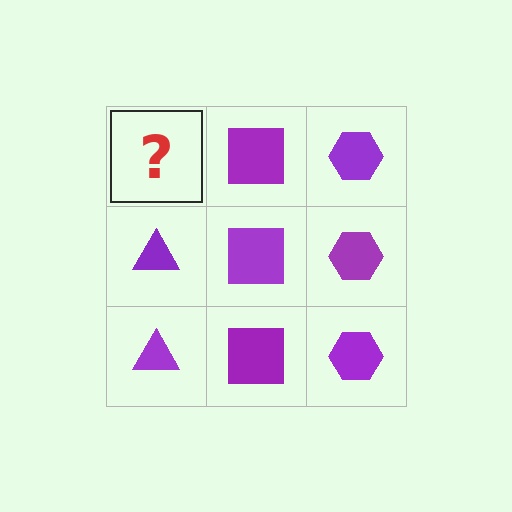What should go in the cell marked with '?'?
The missing cell should contain a purple triangle.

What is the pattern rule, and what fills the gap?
The rule is that each column has a consistent shape. The gap should be filled with a purple triangle.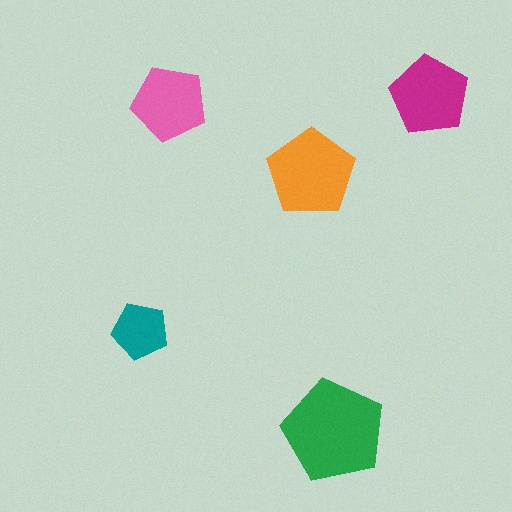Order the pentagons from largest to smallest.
the green one, the orange one, the magenta one, the pink one, the teal one.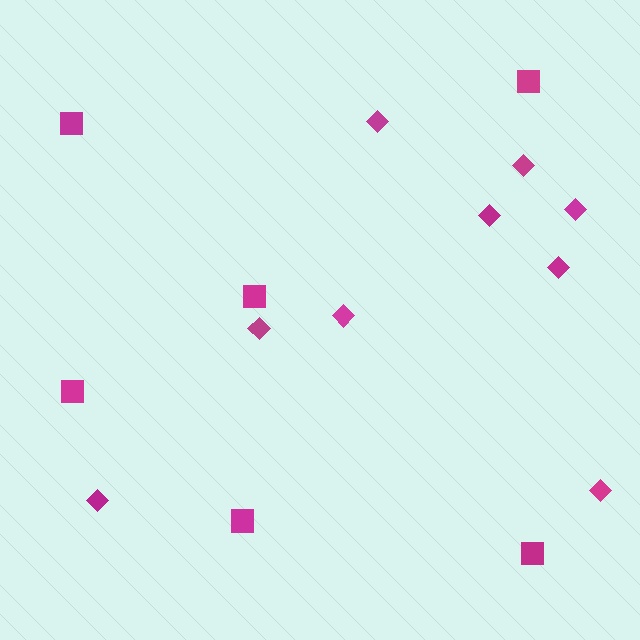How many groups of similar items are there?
There are 2 groups: one group of squares (6) and one group of diamonds (9).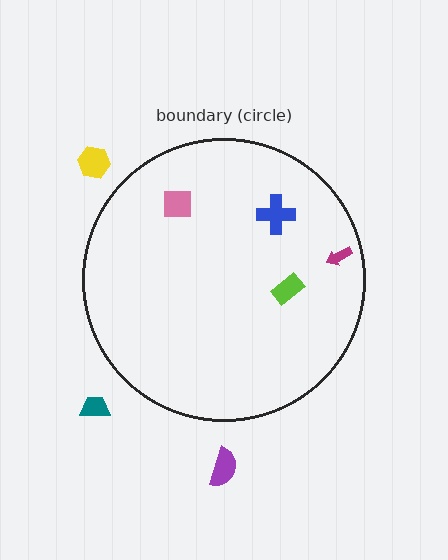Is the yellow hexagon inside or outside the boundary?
Outside.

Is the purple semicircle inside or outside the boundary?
Outside.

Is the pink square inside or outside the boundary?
Inside.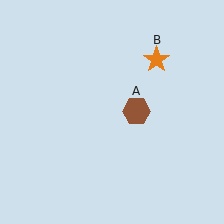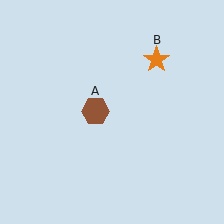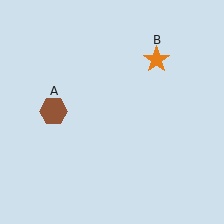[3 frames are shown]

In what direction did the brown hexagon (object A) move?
The brown hexagon (object A) moved left.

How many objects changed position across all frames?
1 object changed position: brown hexagon (object A).